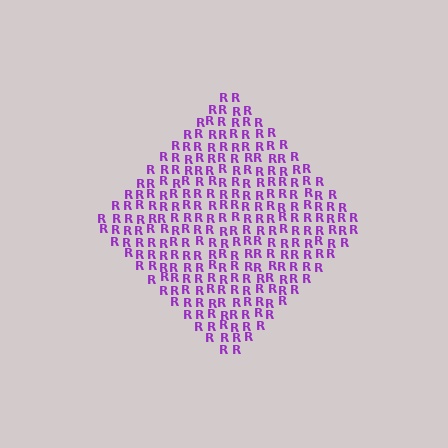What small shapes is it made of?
It is made of small letter R's.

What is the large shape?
The large shape is a diamond.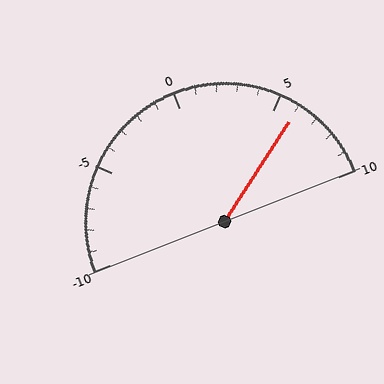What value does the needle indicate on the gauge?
The needle indicates approximately 6.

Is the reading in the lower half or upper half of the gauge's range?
The reading is in the upper half of the range (-10 to 10).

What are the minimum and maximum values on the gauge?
The gauge ranges from -10 to 10.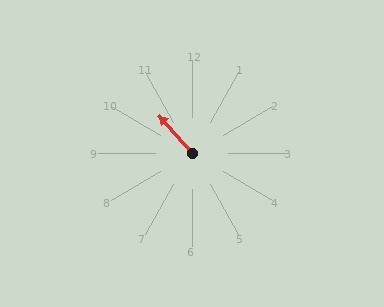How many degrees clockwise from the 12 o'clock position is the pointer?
Approximately 319 degrees.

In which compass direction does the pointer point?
Northwest.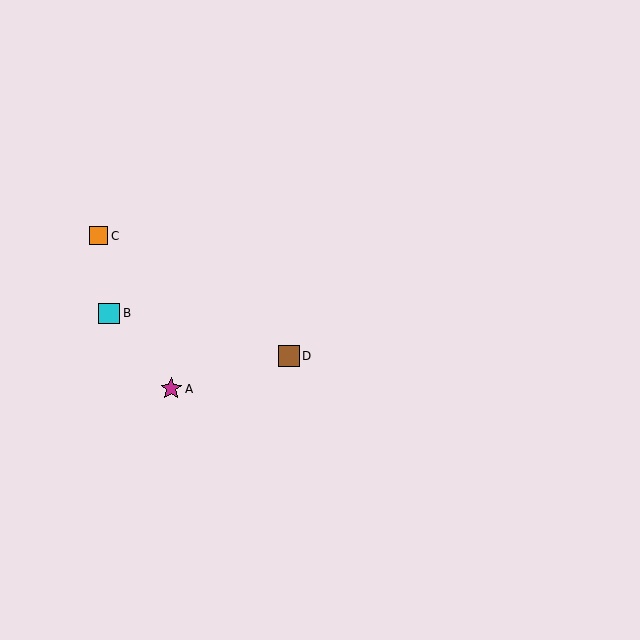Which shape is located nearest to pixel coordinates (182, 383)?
The magenta star (labeled A) at (171, 389) is nearest to that location.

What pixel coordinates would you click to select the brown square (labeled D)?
Click at (289, 356) to select the brown square D.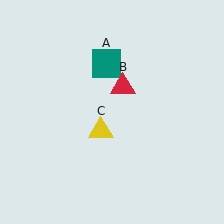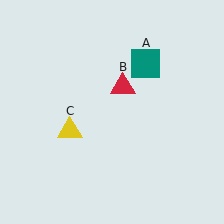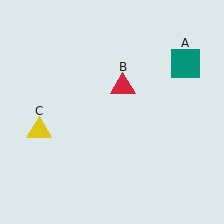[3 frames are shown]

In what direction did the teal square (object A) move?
The teal square (object A) moved right.